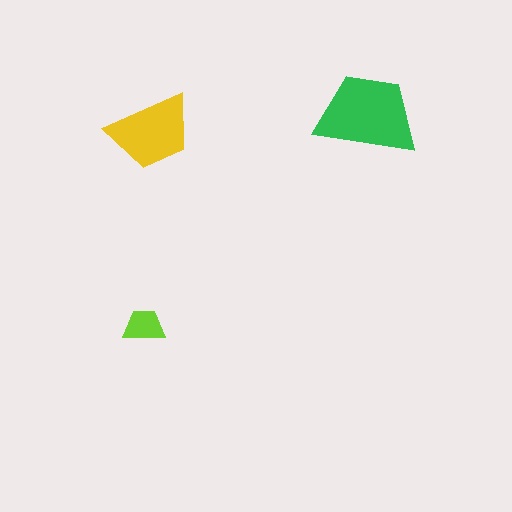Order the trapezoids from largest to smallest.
the green one, the yellow one, the lime one.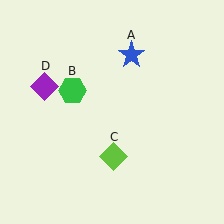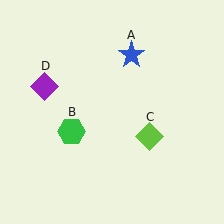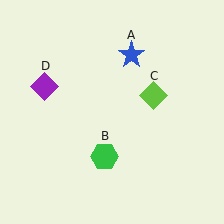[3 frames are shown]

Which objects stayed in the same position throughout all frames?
Blue star (object A) and purple diamond (object D) remained stationary.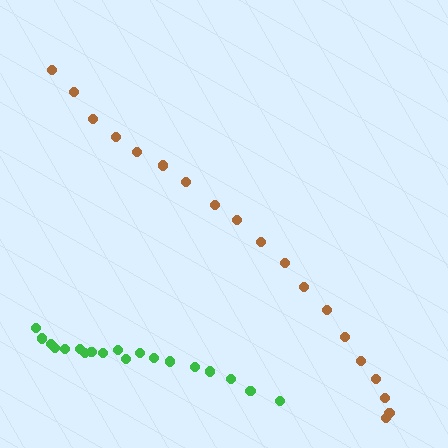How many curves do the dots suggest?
There are 2 distinct paths.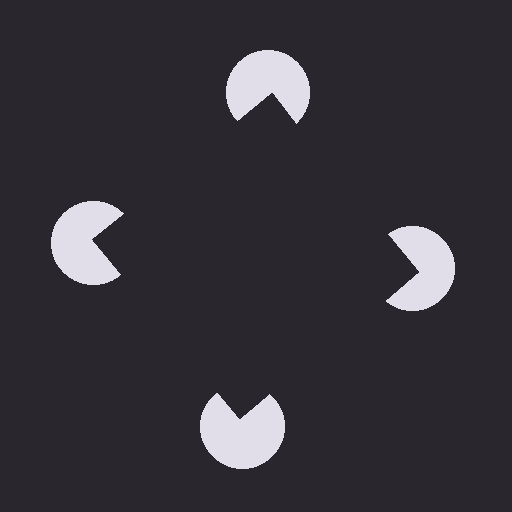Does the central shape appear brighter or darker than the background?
It typically appears slightly darker than the background, even though no actual brightness change is drawn.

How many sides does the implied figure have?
4 sides.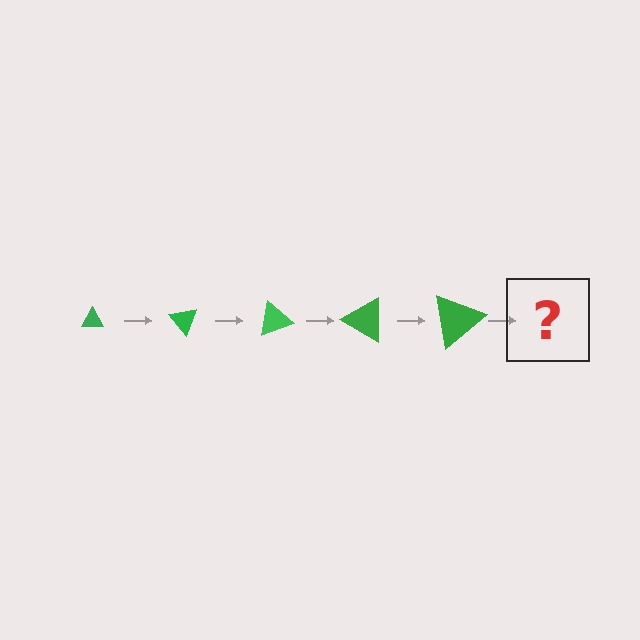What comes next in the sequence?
The next element should be a triangle, larger than the previous one and rotated 250 degrees from the start.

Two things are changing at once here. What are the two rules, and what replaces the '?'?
The two rules are that the triangle grows larger each step and it rotates 50 degrees each step. The '?' should be a triangle, larger than the previous one and rotated 250 degrees from the start.